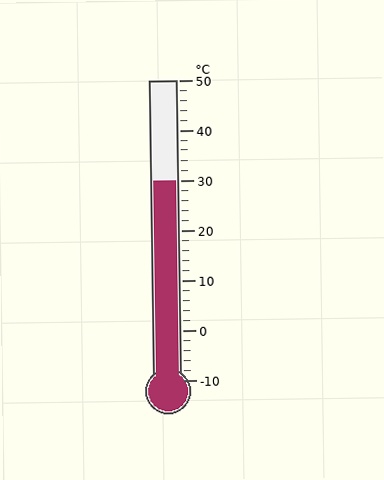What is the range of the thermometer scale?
The thermometer scale ranges from -10°C to 50°C.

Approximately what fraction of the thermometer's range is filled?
The thermometer is filled to approximately 65% of its range.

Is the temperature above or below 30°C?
The temperature is at 30°C.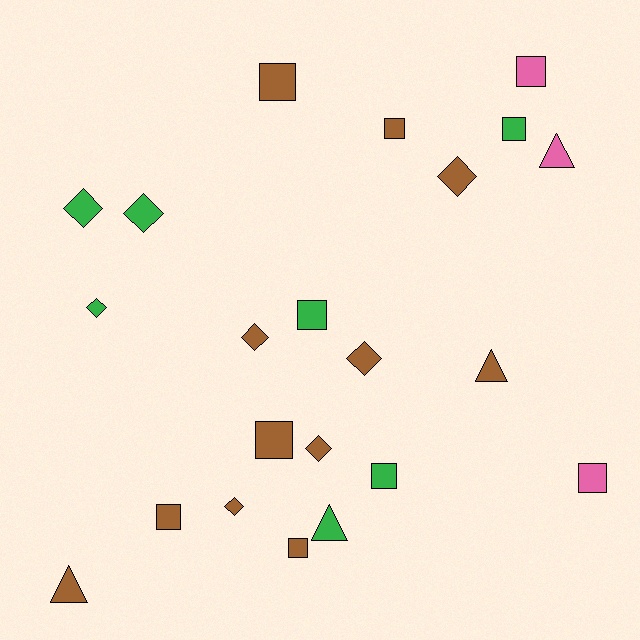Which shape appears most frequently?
Square, with 10 objects.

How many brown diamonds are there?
There are 5 brown diamonds.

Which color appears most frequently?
Brown, with 12 objects.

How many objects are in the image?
There are 22 objects.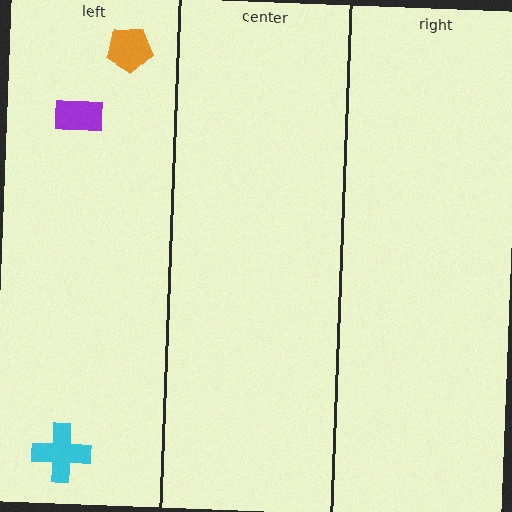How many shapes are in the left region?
3.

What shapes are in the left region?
The purple rectangle, the cyan cross, the orange pentagon.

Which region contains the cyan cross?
The left region.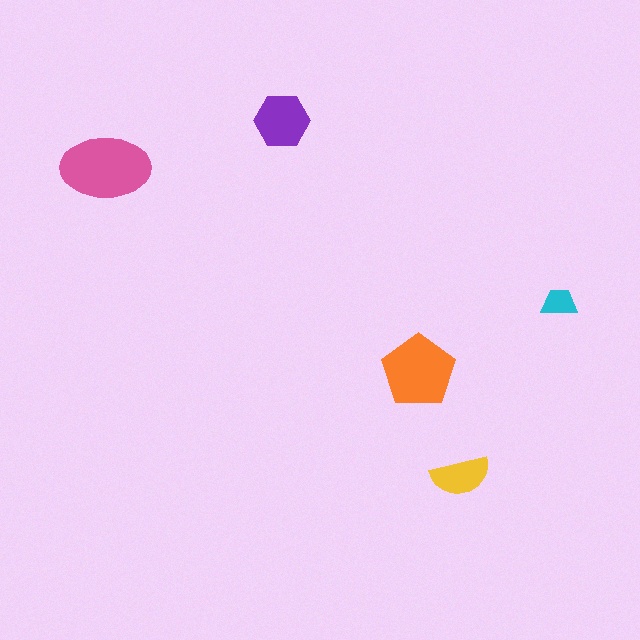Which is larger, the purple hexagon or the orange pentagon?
The orange pentagon.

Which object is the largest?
The pink ellipse.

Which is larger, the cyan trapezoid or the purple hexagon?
The purple hexagon.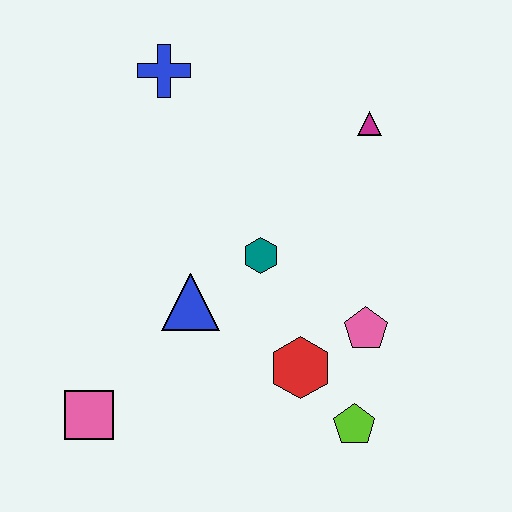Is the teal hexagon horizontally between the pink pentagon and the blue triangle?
Yes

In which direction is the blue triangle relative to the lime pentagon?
The blue triangle is to the left of the lime pentagon.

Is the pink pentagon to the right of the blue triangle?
Yes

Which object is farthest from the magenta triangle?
The pink square is farthest from the magenta triangle.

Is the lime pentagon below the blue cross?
Yes